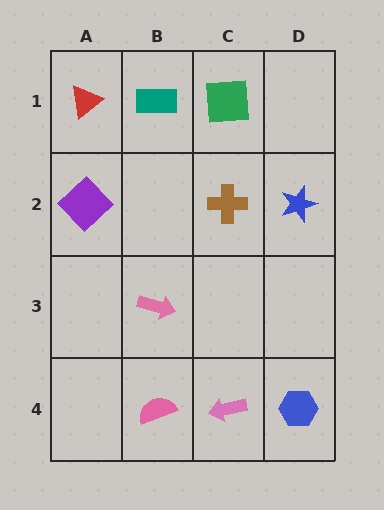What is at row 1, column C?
A green square.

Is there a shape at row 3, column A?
No, that cell is empty.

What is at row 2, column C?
A brown cross.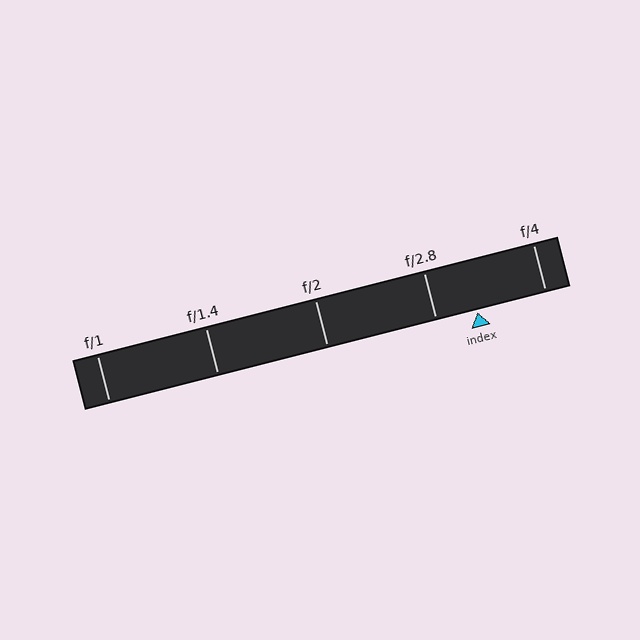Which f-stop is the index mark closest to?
The index mark is closest to f/2.8.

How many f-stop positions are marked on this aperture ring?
There are 5 f-stop positions marked.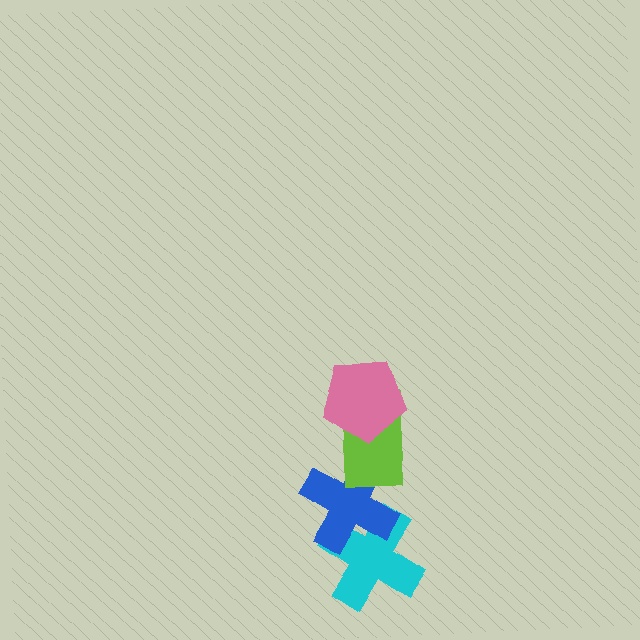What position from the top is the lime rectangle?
The lime rectangle is 2nd from the top.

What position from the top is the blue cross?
The blue cross is 3rd from the top.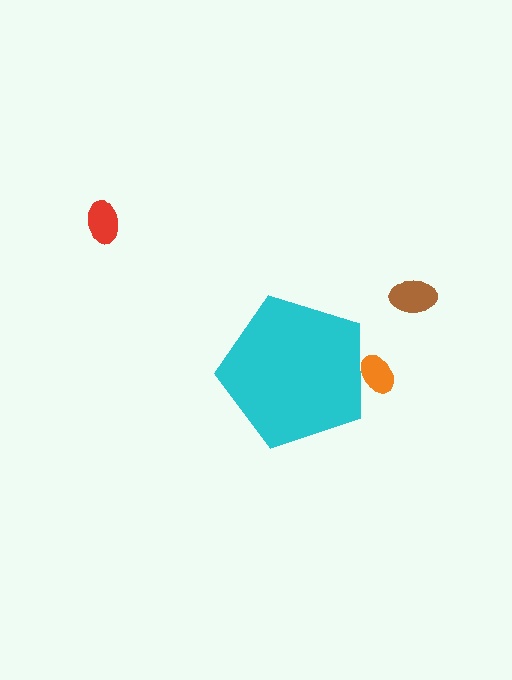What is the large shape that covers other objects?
A cyan pentagon.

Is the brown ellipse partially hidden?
No, the brown ellipse is fully visible.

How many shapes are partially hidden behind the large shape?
1 shape is partially hidden.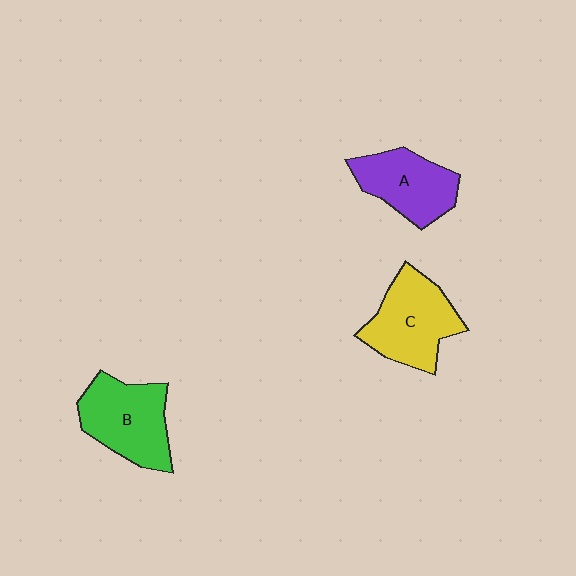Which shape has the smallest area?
Shape A (purple).